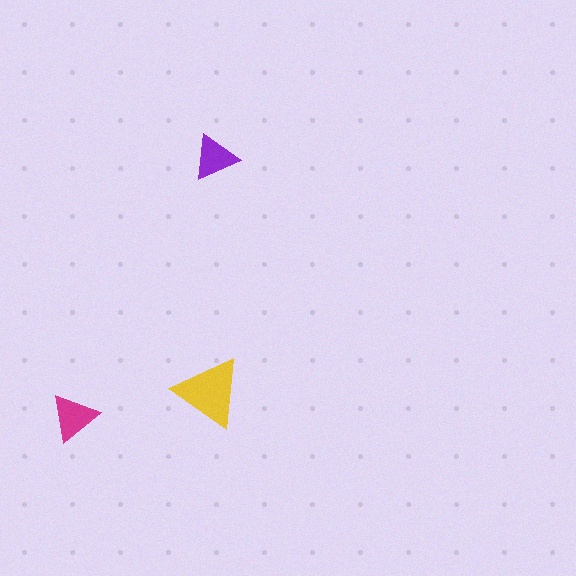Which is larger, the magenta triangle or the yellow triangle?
The yellow one.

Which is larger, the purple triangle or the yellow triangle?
The yellow one.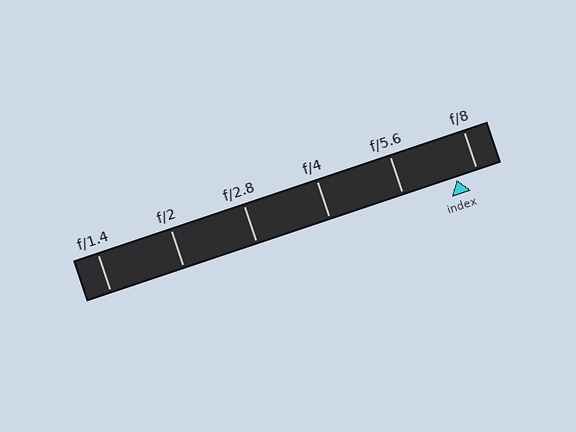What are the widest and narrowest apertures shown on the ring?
The widest aperture shown is f/1.4 and the narrowest is f/8.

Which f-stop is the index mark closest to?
The index mark is closest to f/8.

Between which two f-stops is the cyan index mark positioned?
The index mark is between f/5.6 and f/8.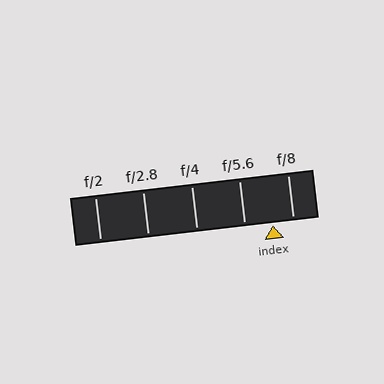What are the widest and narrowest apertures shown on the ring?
The widest aperture shown is f/2 and the narrowest is f/8.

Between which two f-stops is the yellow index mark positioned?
The index mark is between f/5.6 and f/8.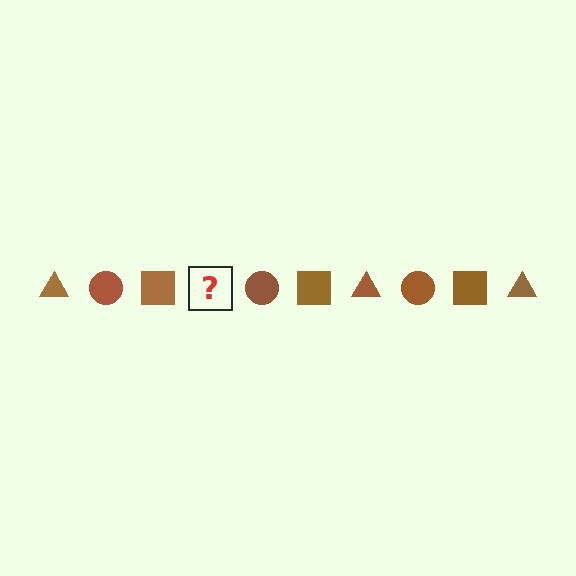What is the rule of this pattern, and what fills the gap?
The rule is that the pattern cycles through triangle, circle, square shapes in brown. The gap should be filled with a brown triangle.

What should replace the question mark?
The question mark should be replaced with a brown triangle.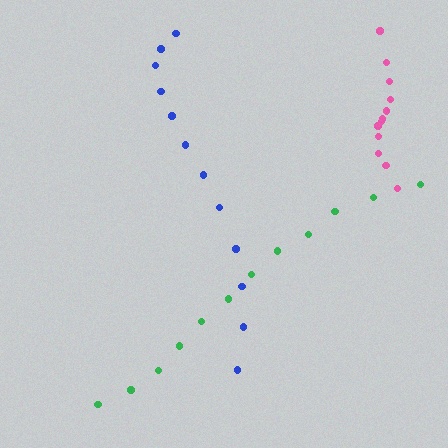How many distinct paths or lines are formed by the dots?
There are 3 distinct paths.